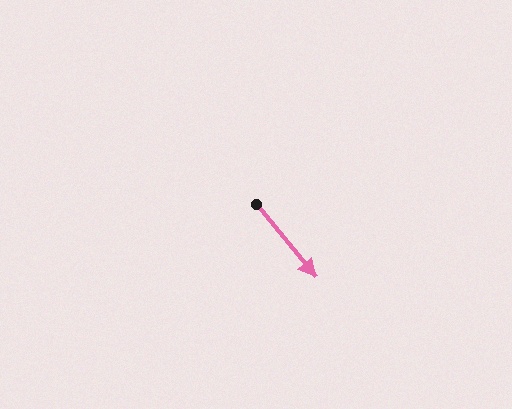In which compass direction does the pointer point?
Southeast.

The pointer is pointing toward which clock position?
Roughly 5 o'clock.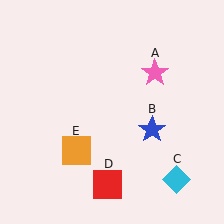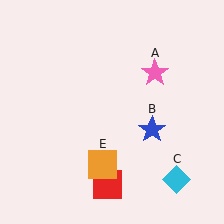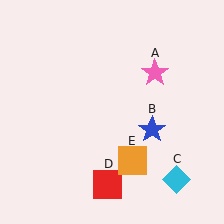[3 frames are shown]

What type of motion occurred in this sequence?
The orange square (object E) rotated counterclockwise around the center of the scene.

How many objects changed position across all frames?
1 object changed position: orange square (object E).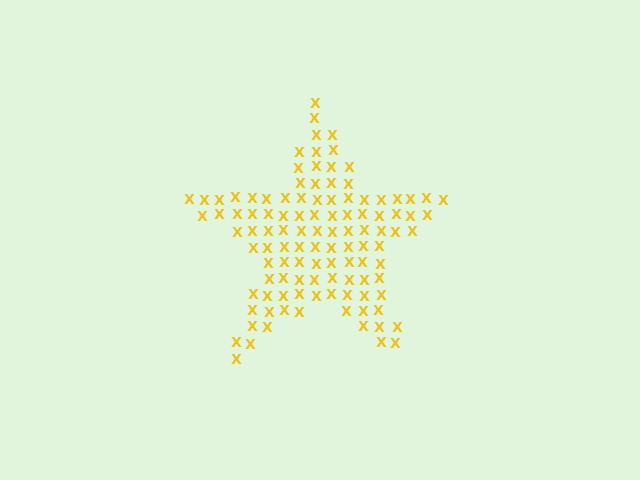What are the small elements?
The small elements are letter X's.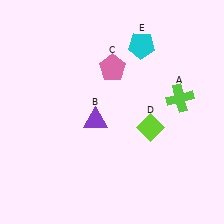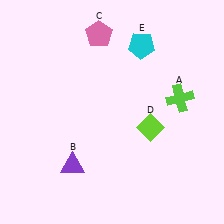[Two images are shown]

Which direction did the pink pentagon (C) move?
The pink pentagon (C) moved up.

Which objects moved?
The objects that moved are: the purple triangle (B), the pink pentagon (C).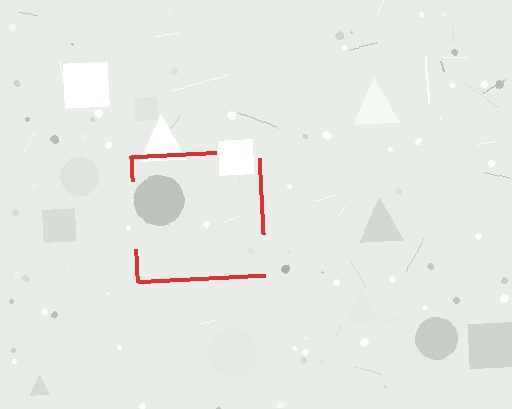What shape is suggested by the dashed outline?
The dashed outline suggests a square.